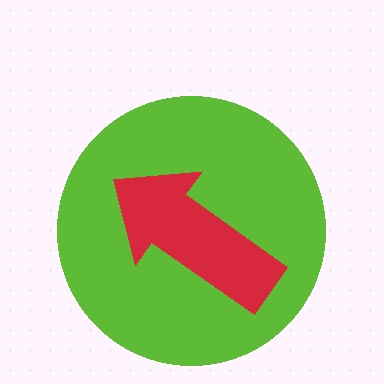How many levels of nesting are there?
2.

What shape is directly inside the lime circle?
The red arrow.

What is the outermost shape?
The lime circle.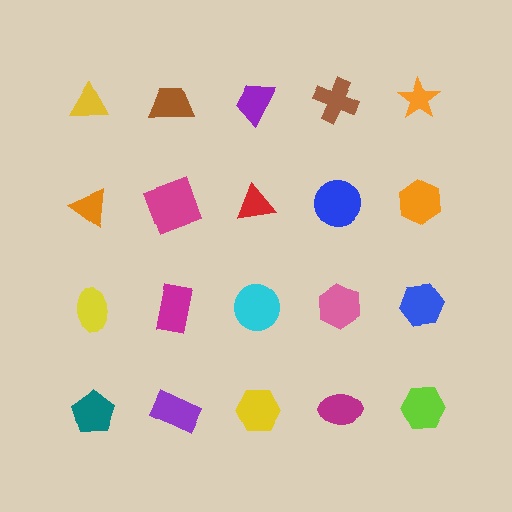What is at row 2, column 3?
A red triangle.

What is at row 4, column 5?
A lime hexagon.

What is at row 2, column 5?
An orange hexagon.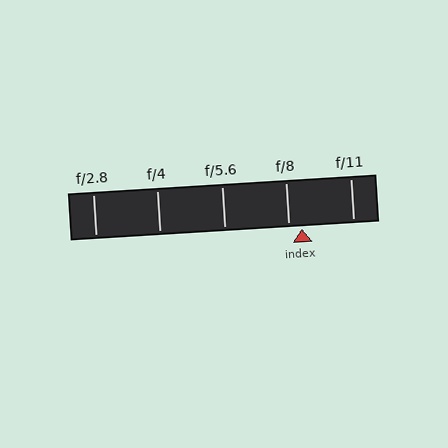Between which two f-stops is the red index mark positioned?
The index mark is between f/8 and f/11.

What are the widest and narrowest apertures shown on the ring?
The widest aperture shown is f/2.8 and the narrowest is f/11.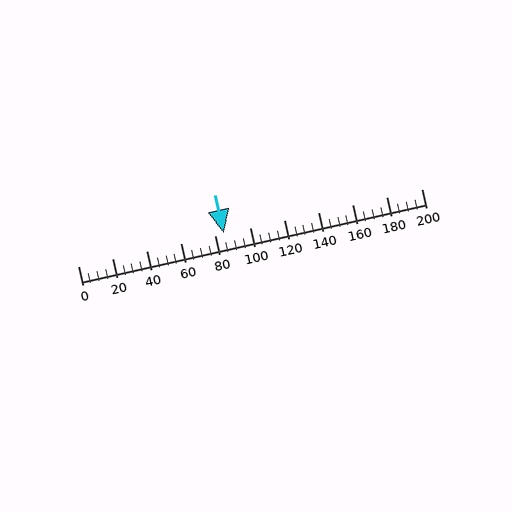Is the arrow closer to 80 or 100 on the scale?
The arrow is closer to 80.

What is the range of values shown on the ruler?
The ruler shows values from 0 to 200.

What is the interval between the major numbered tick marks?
The major tick marks are spaced 20 units apart.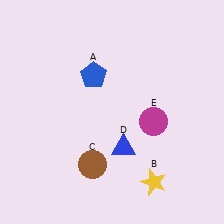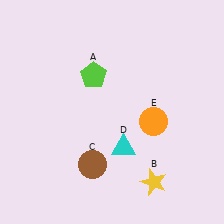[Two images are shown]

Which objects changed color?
A changed from blue to lime. D changed from blue to cyan. E changed from magenta to orange.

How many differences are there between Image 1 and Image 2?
There are 3 differences between the two images.